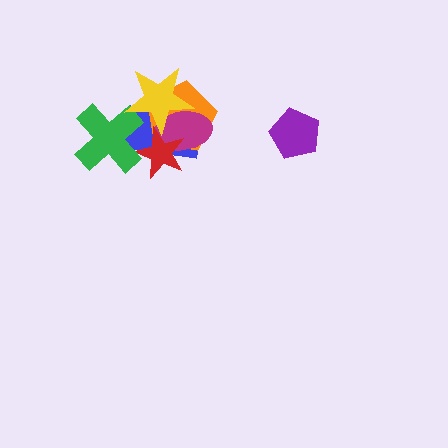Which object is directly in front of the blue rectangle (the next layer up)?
The orange pentagon is directly in front of the blue rectangle.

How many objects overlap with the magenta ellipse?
4 objects overlap with the magenta ellipse.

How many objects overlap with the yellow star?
5 objects overlap with the yellow star.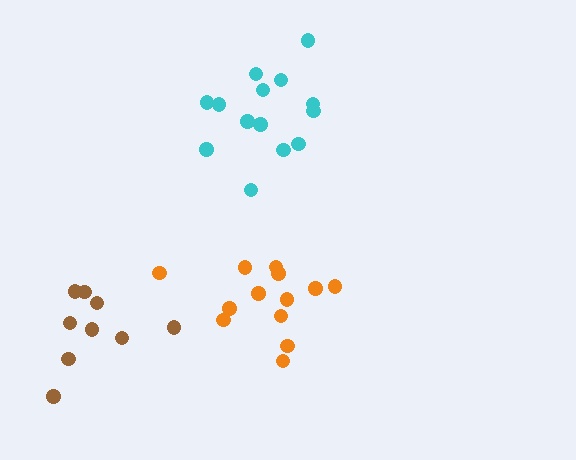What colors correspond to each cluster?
The clusters are colored: orange, cyan, brown.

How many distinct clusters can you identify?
There are 3 distinct clusters.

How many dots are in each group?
Group 1: 13 dots, Group 2: 14 dots, Group 3: 9 dots (36 total).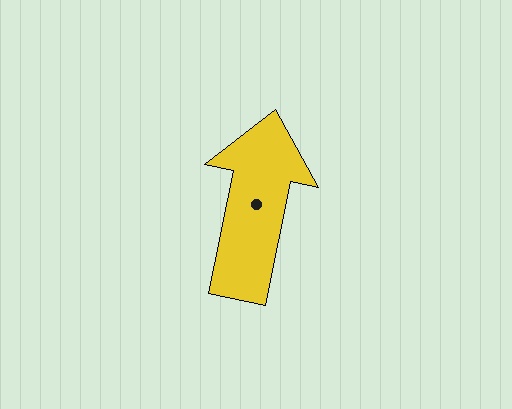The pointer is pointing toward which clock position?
Roughly 12 o'clock.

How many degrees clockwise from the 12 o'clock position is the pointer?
Approximately 11 degrees.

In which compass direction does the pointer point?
North.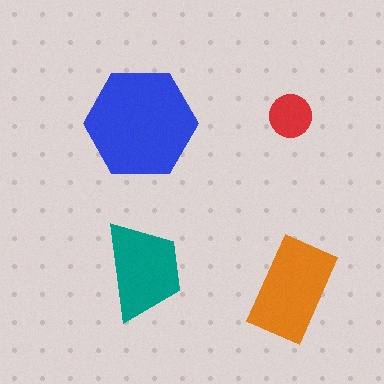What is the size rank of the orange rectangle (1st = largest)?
2nd.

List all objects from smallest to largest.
The red circle, the teal trapezoid, the orange rectangle, the blue hexagon.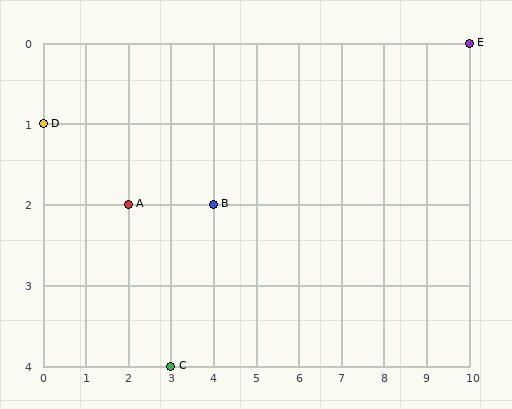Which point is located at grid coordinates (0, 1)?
Point D is at (0, 1).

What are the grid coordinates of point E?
Point E is at grid coordinates (10, 0).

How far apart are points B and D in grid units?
Points B and D are 4 columns and 1 row apart (about 4.1 grid units diagonally).